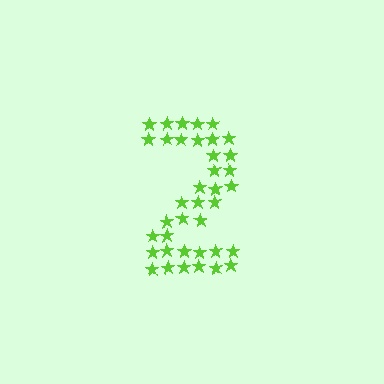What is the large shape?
The large shape is the digit 2.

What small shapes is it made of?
It is made of small stars.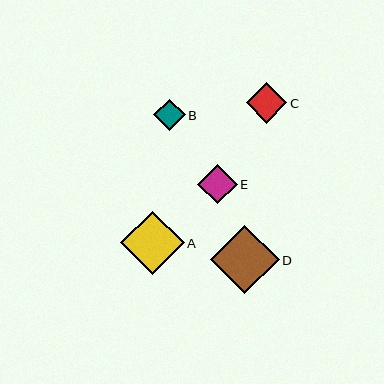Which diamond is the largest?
Diamond D is the largest with a size of approximately 69 pixels.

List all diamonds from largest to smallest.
From largest to smallest: D, A, C, E, B.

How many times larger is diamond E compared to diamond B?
Diamond E is approximately 1.2 times the size of diamond B.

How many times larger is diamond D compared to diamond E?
Diamond D is approximately 1.7 times the size of diamond E.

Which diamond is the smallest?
Diamond B is the smallest with a size of approximately 32 pixels.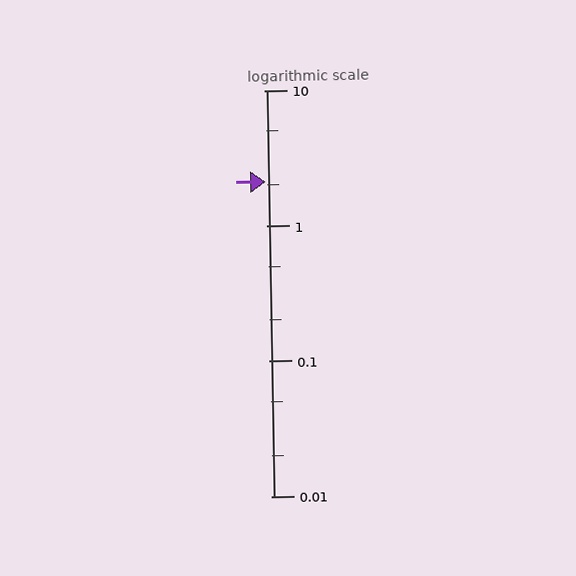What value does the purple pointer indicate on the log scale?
The pointer indicates approximately 2.1.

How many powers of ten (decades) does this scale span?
The scale spans 3 decades, from 0.01 to 10.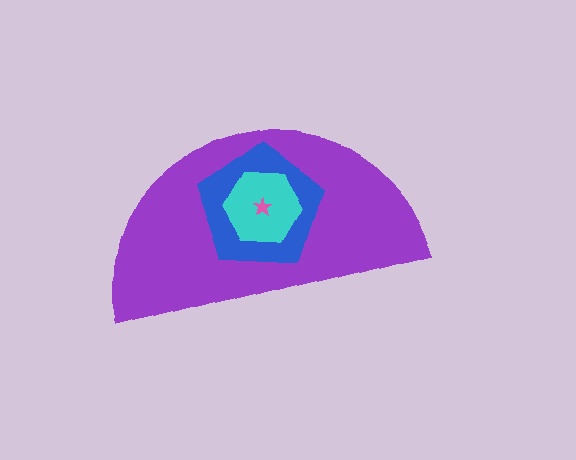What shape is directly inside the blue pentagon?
The cyan hexagon.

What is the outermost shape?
The purple semicircle.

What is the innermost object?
The pink star.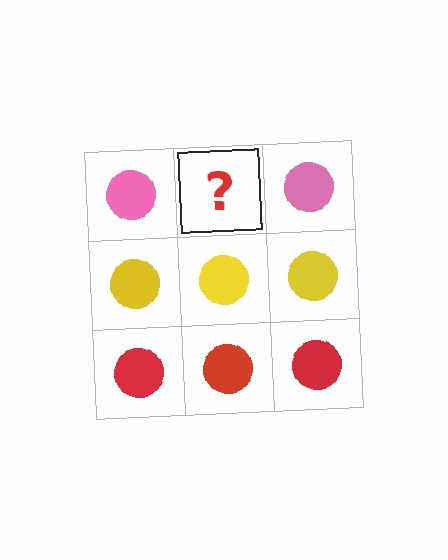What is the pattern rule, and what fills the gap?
The rule is that each row has a consistent color. The gap should be filled with a pink circle.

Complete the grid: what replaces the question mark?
The question mark should be replaced with a pink circle.